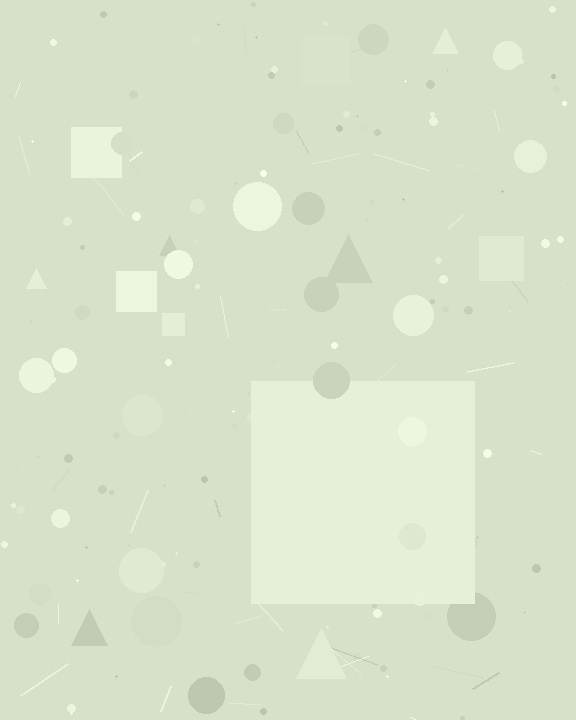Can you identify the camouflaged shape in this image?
The camouflaged shape is a square.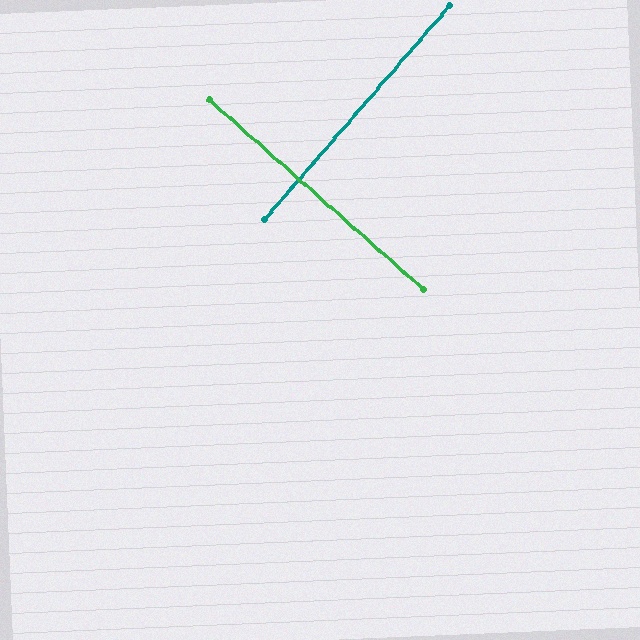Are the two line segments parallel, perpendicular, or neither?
Perpendicular — they meet at approximately 89°.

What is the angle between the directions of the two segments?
Approximately 89 degrees.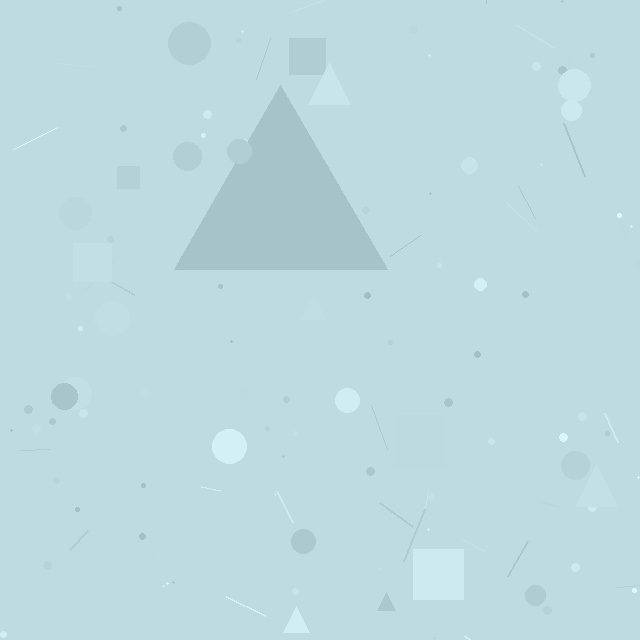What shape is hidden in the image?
A triangle is hidden in the image.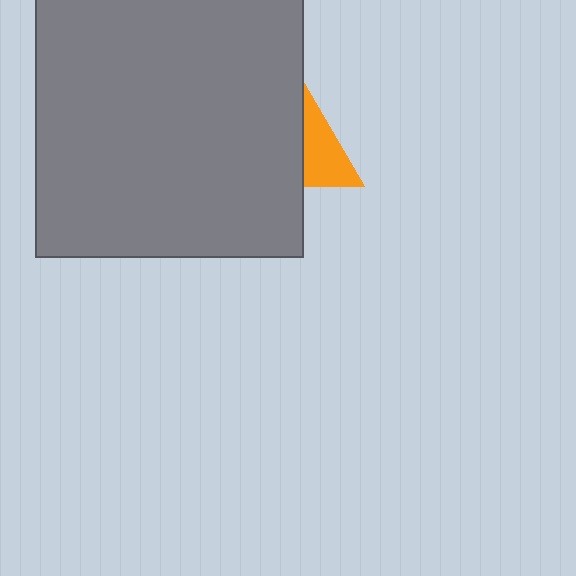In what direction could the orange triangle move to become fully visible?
The orange triangle could move right. That would shift it out from behind the gray square entirely.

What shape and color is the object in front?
The object in front is a gray square.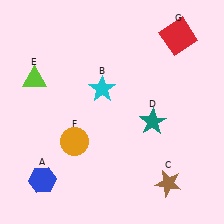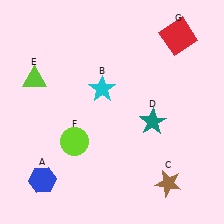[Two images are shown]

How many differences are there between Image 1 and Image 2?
There is 1 difference between the two images.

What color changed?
The circle (F) changed from orange in Image 1 to lime in Image 2.